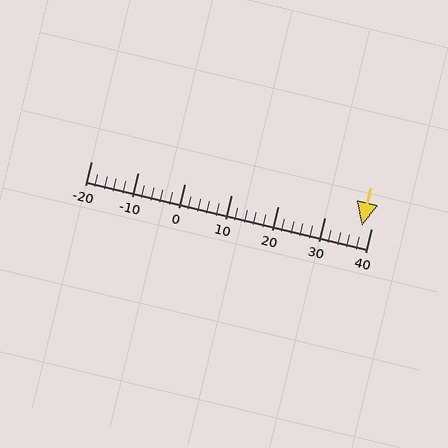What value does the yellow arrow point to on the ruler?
The yellow arrow points to approximately 38.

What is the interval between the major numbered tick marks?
The major tick marks are spaced 10 units apart.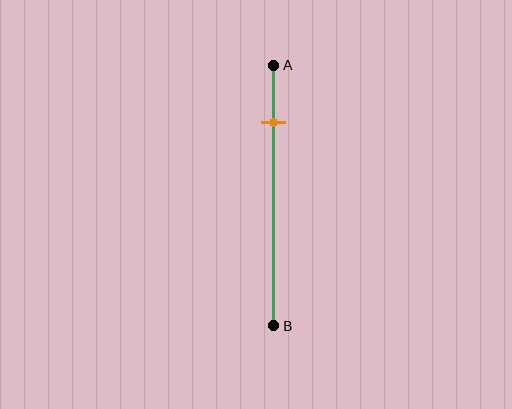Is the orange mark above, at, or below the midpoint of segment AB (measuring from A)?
The orange mark is above the midpoint of segment AB.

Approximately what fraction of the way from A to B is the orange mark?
The orange mark is approximately 20% of the way from A to B.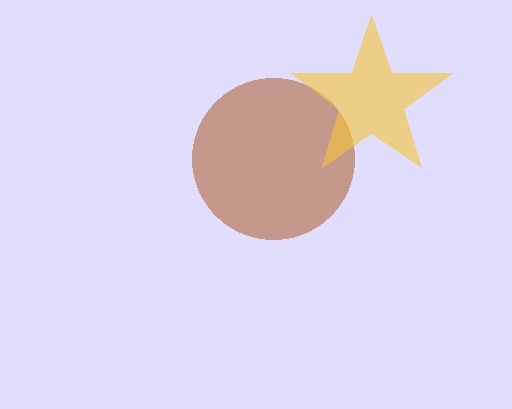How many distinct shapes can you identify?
There are 2 distinct shapes: a brown circle, a yellow star.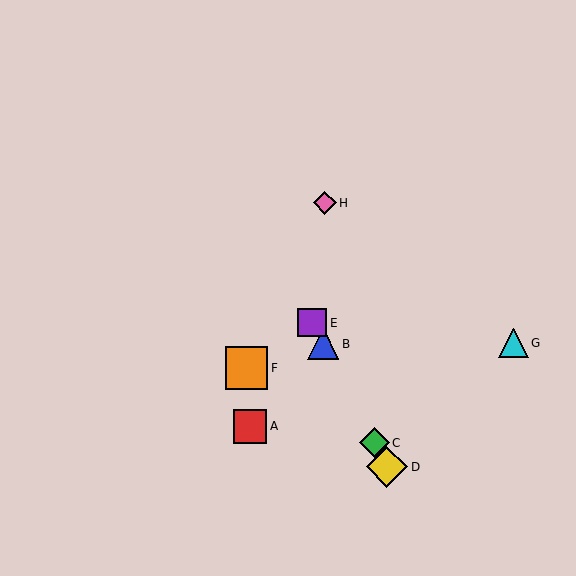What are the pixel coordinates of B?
Object B is at (323, 344).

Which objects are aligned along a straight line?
Objects B, C, D, E are aligned along a straight line.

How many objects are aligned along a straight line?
4 objects (B, C, D, E) are aligned along a straight line.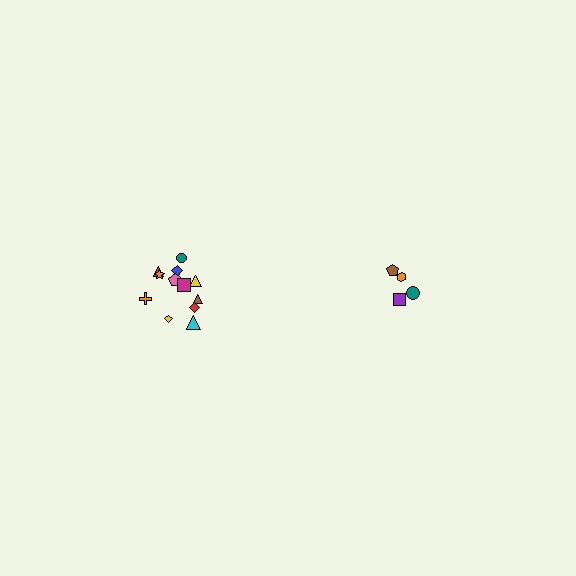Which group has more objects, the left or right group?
The left group.